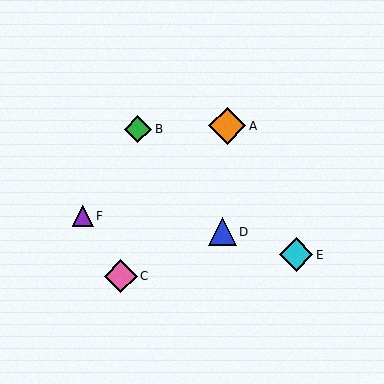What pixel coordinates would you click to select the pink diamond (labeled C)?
Click at (121, 276) to select the pink diamond C.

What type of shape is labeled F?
Shape F is a purple triangle.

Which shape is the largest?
The orange diamond (labeled A) is the largest.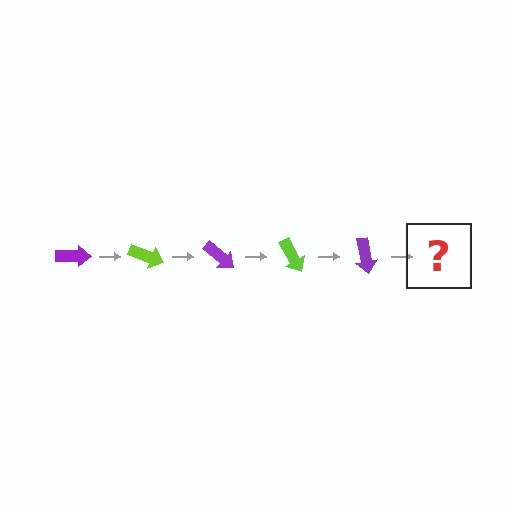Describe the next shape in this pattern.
It should be a lime arrow, rotated 100 degrees from the start.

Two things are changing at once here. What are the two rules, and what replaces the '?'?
The two rules are that it rotates 20 degrees each step and the color cycles through purple and lime. The '?' should be a lime arrow, rotated 100 degrees from the start.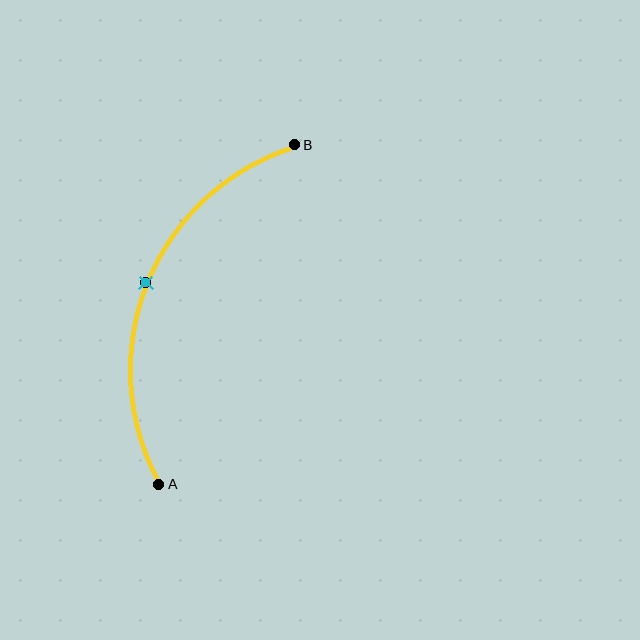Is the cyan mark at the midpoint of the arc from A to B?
Yes. The cyan mark lies on the arc at equal arc-length from both A and B — it is the arc midpoint.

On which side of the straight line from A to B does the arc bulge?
The arc bulges to the left of the straight line connecting A and B.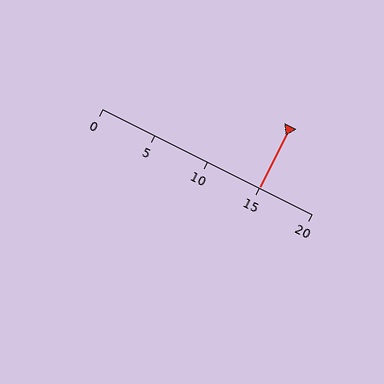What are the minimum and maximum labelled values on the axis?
The axis runs from 0 to 20.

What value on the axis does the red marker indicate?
The marker indicates approximately 15.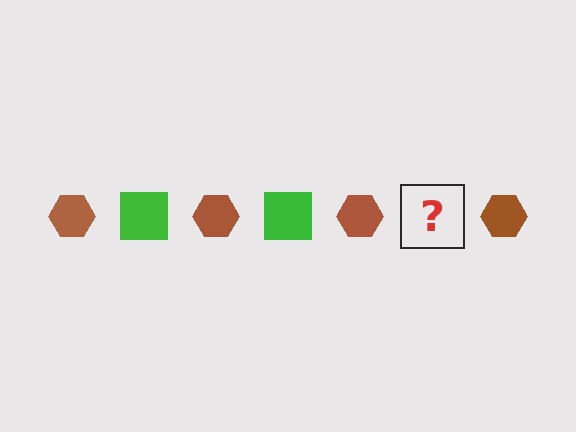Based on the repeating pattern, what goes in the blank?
The blank should be a green square.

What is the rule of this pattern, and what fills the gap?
The rule is that the pattern alternates between brown hexagon and green square. The gap should be filled with a green square.